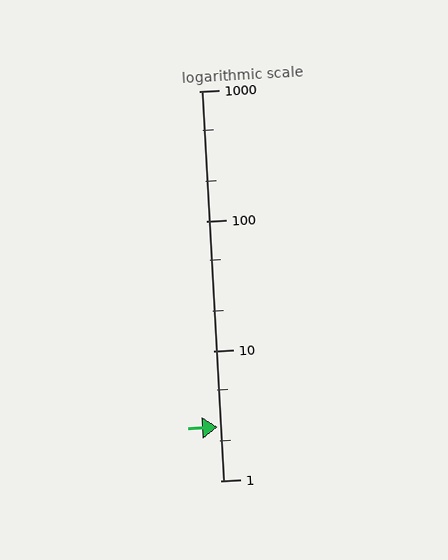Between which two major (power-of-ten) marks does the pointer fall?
The pointer is between 1 and 10.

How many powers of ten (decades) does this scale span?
The scale spans 3 decades, from 1 to 1000.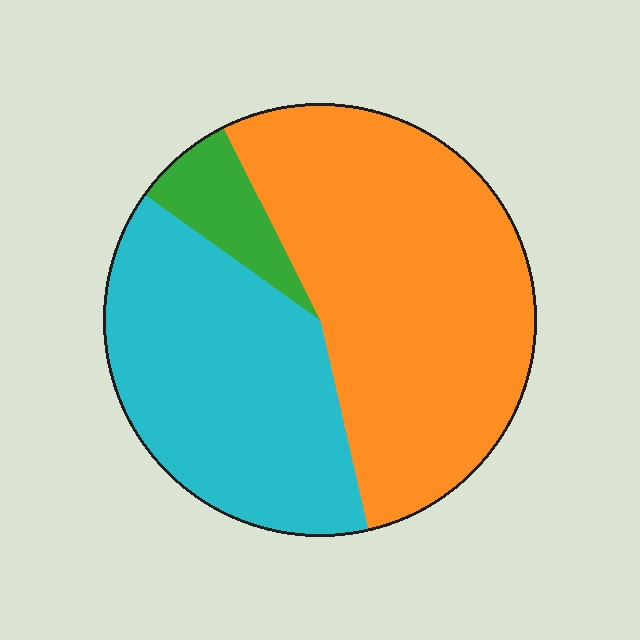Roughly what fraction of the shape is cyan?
Cyan takes up about three eighths (3/8) of the shape.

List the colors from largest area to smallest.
From largest to smallest: orange, cyan, green.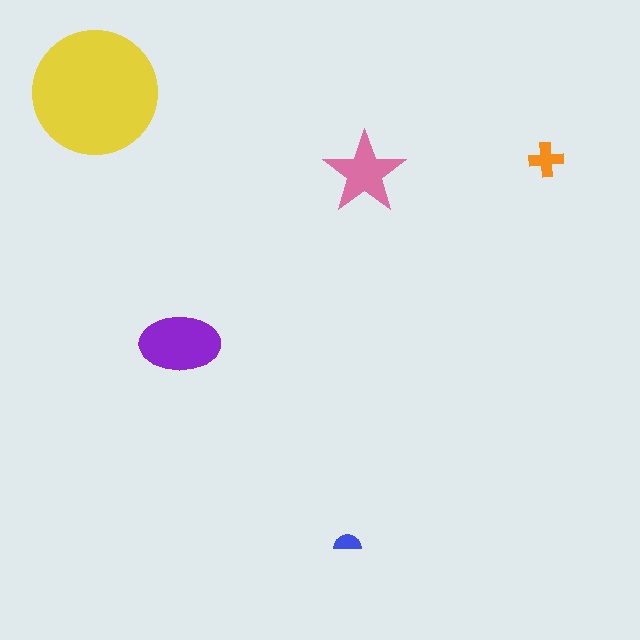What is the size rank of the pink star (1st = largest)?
3rd.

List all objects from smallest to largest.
The blue semicircle, the orange cross, the pink star, the purple ellipse, the yellow circle.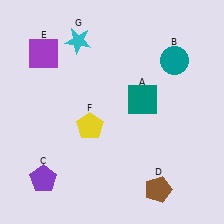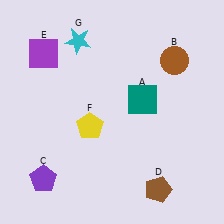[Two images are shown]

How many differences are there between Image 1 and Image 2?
There is 1 difference between the two images.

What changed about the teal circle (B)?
In Image 1, B is teal. In Image 2, it changed to brown.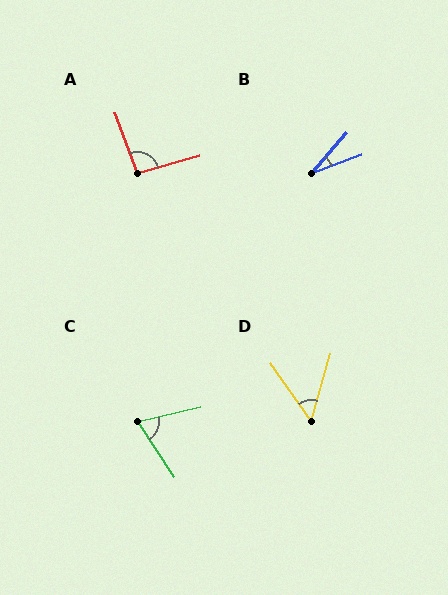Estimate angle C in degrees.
Approximately 70 degrees.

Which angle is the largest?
A, at approximately 94 degrees.